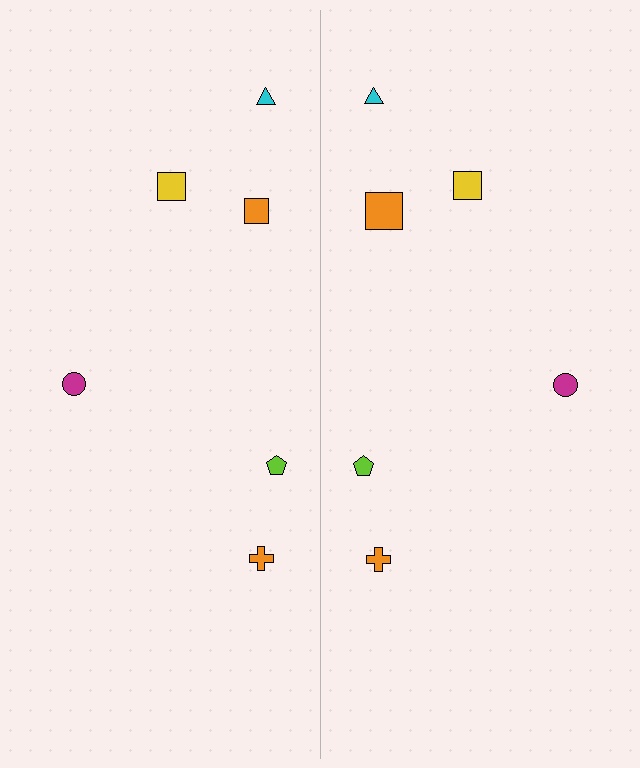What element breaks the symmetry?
The orange square on the right side has a different size than its mirror counterpart.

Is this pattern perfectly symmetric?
No, the pattern is not perfectly symmetric. The orange square on the right side has a different size than its mirror counterpart.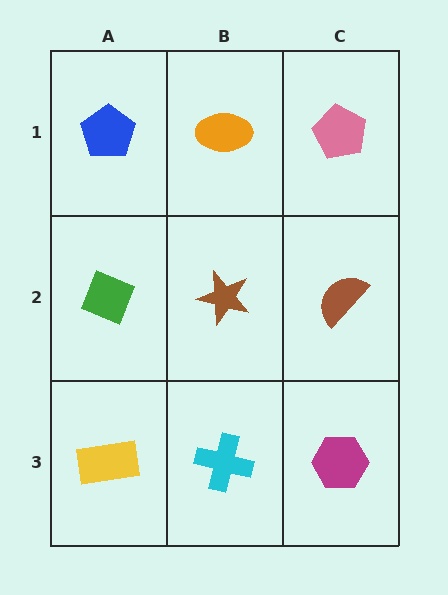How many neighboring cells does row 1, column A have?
2.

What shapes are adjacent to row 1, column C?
A brown semicircle (row 2, column C), an orange ellipse (row 1, column B).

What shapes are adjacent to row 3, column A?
A green diamond (row 2, column A), a cyan cross (row 3, column B).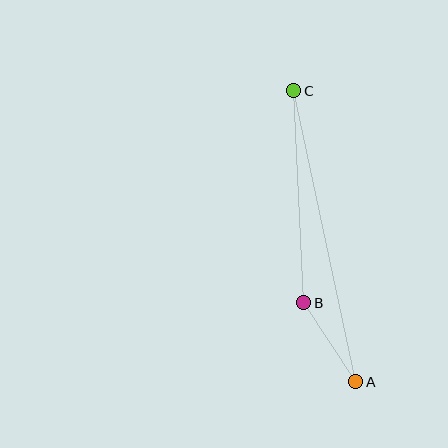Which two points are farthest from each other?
Points A and C are farthest from each other.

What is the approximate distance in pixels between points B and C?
The distance between B and C is approximately 212 pixels.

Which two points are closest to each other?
Points A and B are closest to each other.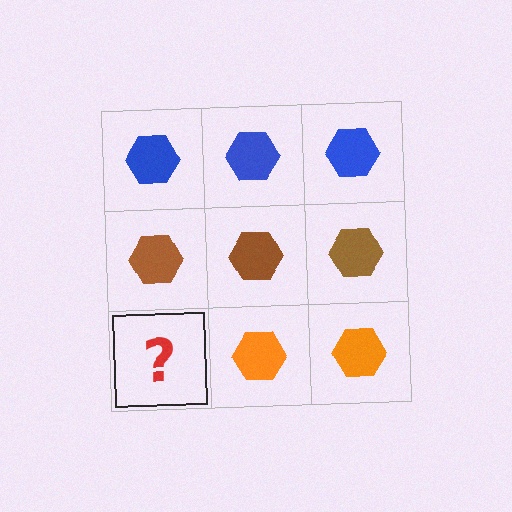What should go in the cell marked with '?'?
The missing cell should contain an orange hexagon.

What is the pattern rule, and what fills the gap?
The rule is that each row has a consistent color. The gap should be filled with an orange hexagon.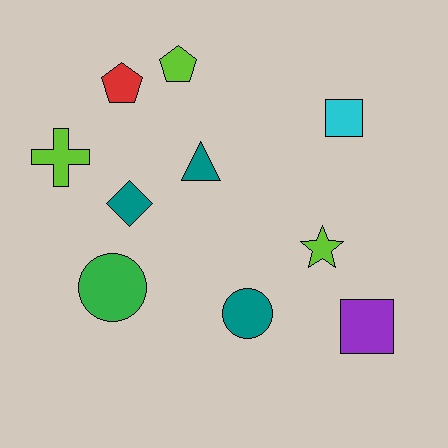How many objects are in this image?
There are 10 objects.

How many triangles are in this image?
There is 1 triangle.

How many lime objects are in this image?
There are 3 lime objects.